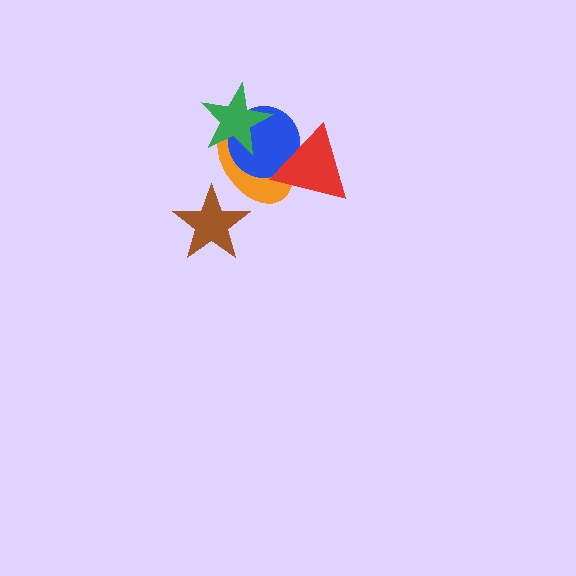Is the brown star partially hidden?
No, no other shape covers it.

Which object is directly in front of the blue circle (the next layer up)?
The green star is directly in front of the blue circle.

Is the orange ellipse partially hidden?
Yes, it is partially covered by another shape.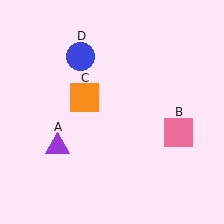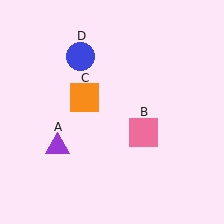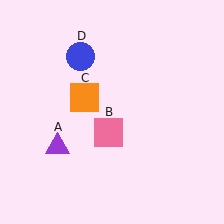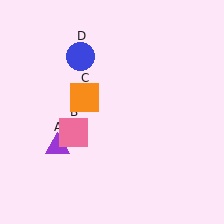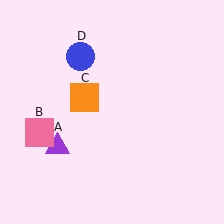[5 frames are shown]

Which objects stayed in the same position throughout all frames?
Purple triangle (object A) and orange square (object C) and blue circle (object D) remained stationary.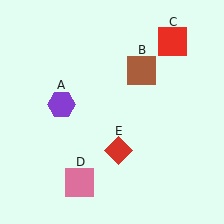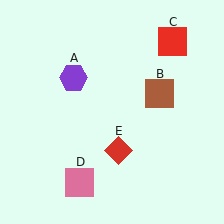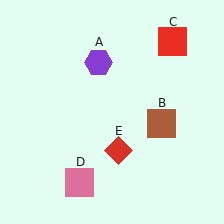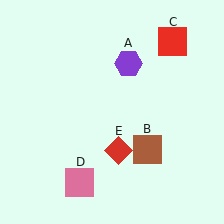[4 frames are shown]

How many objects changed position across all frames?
2 objects changed position: purple hexagon (object A), brown square (object B).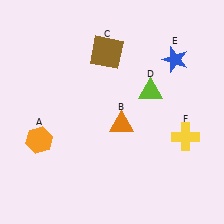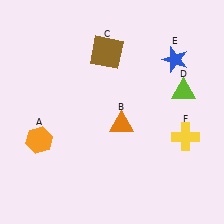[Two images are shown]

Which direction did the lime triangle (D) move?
The lime triangle (D) moved right.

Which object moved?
The lime triangle (D) moved right.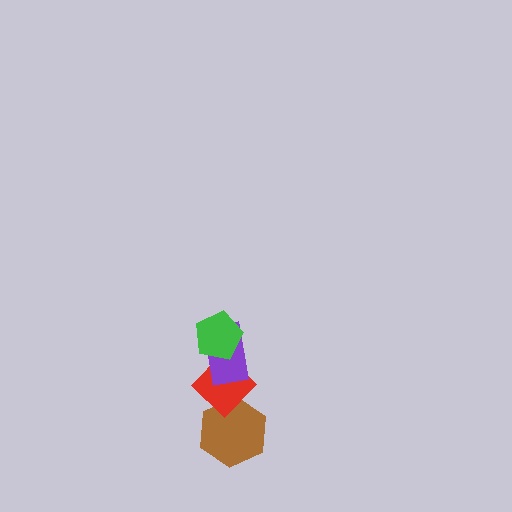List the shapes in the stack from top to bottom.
From top to bottom: the green pentagon, the purple rectangle, the red diamond, the brown hexagon.